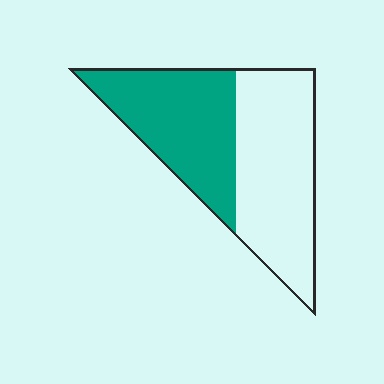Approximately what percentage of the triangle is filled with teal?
Approximately 45%.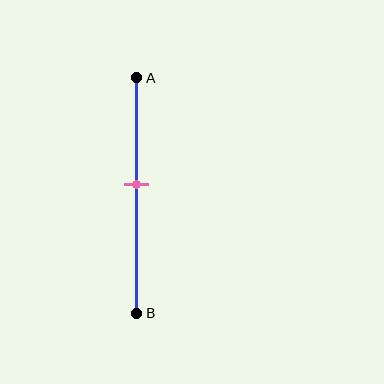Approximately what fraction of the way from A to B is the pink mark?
The pink mark is approximately 45% of the way from A to B.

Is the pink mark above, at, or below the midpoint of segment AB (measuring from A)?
The pink mark is above the midpoint of segment AB.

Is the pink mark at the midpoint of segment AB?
No, the mark is at about 45% from A, not at the 50% midpoint.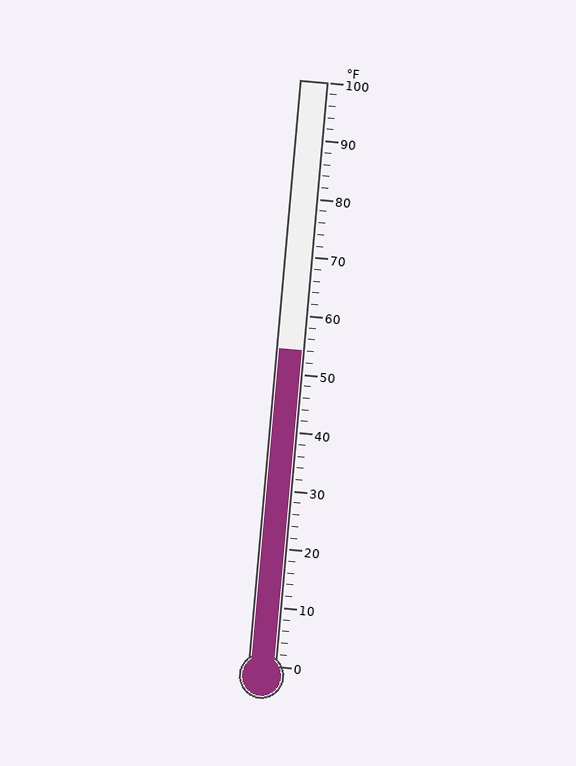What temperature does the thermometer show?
The thermometer shows approximately 54°F.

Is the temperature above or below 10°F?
The temperature is above 10°F.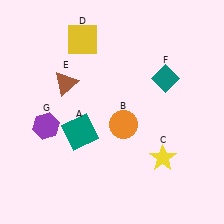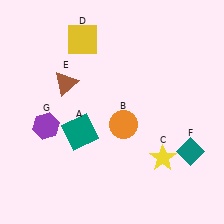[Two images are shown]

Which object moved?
The teal diamond (F) moved down.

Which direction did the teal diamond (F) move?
The teal diamond (F) moved down.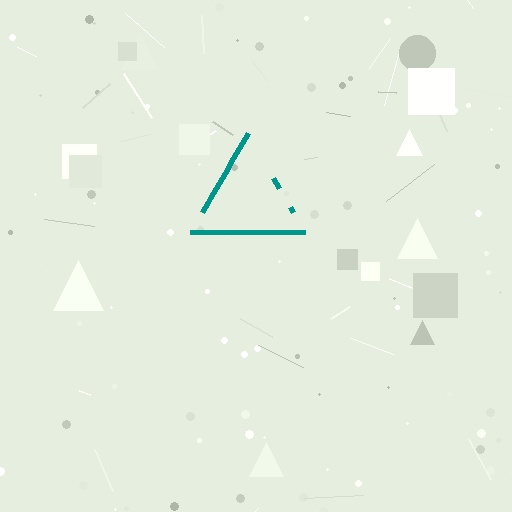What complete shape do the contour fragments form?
The contour fragments form a triangle.